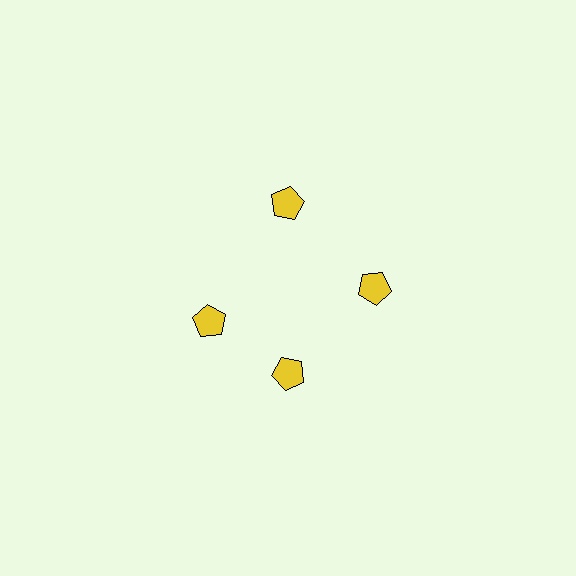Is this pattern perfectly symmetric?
No. The 4 yellow pentagons are arranged in a ring, but one element near the 9 o'clock position is rotated out of alignment along the ring, breaking the 4-fold rotational symmetry.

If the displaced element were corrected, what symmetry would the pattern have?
It would have 4-fold rotational symmetry — the pattern would map onto itself every 90 degrees.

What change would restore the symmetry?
The symmetry would be restored by rotating it back into even spacing with its neighbors so that all 4 pentagons sit at equal angles and equal distance from the center.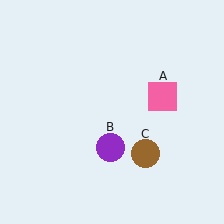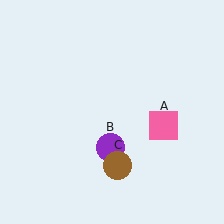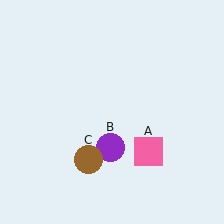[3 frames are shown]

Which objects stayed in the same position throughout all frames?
Purple circle (object B) remained stationary.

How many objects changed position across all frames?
2 objects changed position: pink square (object A), brown circle (object C).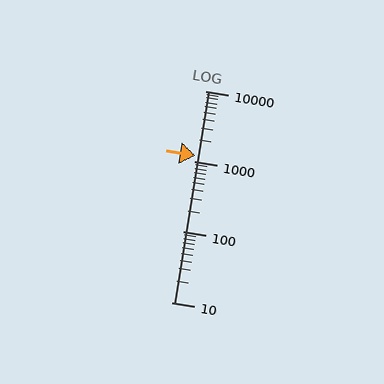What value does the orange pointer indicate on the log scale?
The pointer indicates approximately 1200.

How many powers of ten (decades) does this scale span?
The scale spans 3 decades, from 10 to 10000.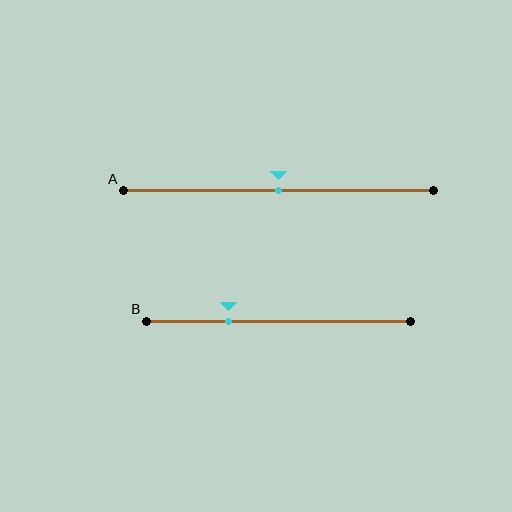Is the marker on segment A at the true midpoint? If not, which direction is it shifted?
Yes, the marker on segment A is at the true midpoint.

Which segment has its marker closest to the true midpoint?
Segment A has its marker closest to the true midpoint.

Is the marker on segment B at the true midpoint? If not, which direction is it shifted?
No, the marker on segment B is shifted to the left by about 19% of the segment length.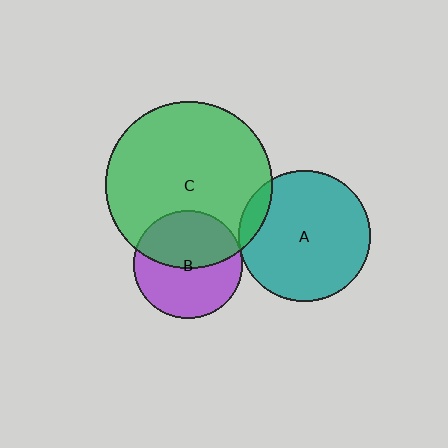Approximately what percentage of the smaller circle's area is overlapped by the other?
Approximately 50%.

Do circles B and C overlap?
Yes.